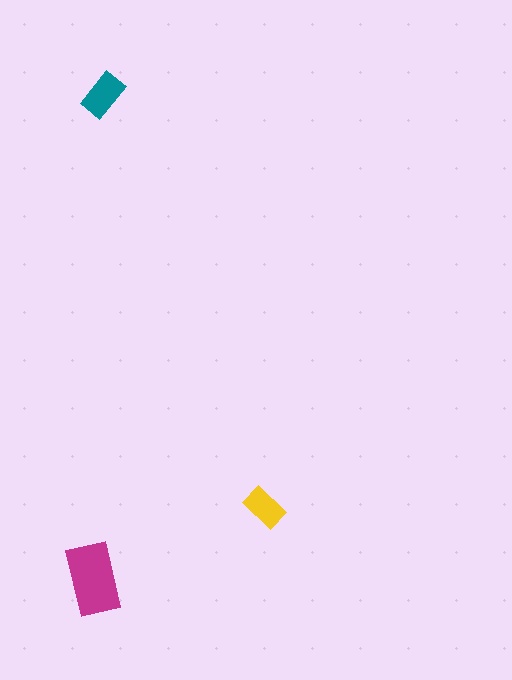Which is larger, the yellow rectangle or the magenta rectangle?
The magenta one.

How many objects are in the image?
There are 3 objects in the image.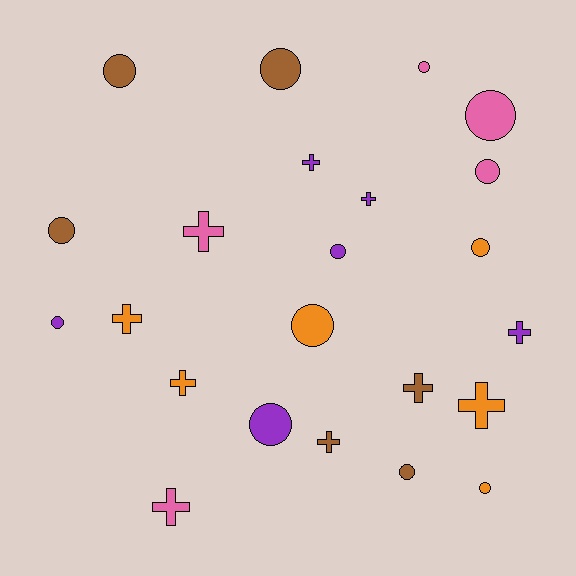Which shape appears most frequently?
Circle, with 13 objects.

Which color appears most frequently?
Orange, with 6 objects.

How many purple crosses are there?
There are 3 purple crosses.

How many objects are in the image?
There are 23 objects.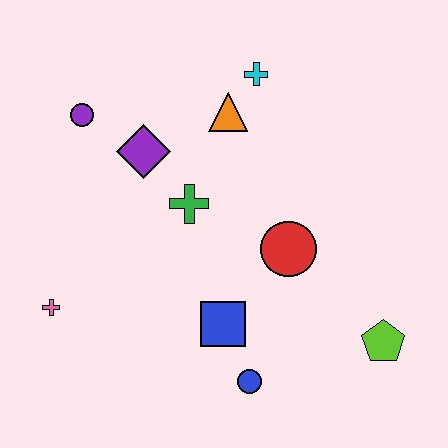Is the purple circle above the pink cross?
Yes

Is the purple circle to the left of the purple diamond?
Yes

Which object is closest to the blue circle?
The blue square is closest to the blue circle.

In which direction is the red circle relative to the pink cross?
The red circle is to the right of the pink cross.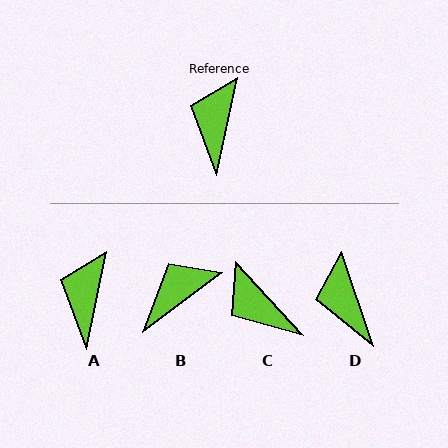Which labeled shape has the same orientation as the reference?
A.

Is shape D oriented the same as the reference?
No, it is off by about 30 degrees.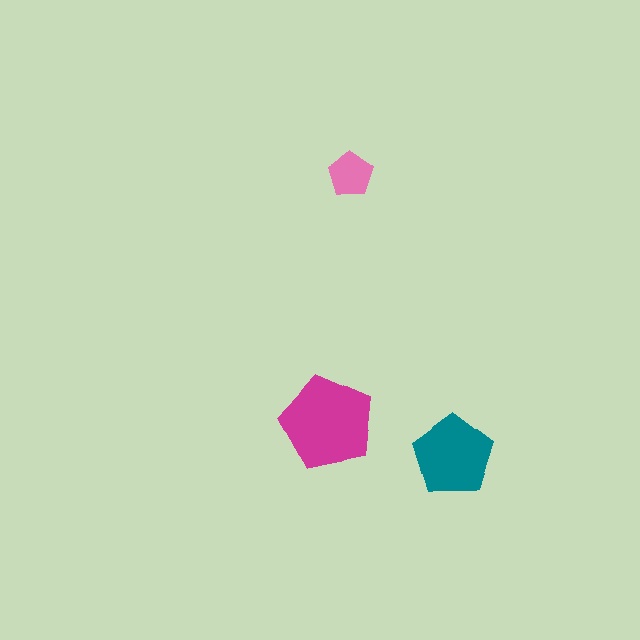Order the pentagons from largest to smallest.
the magenta one, the teal one, the pink one.